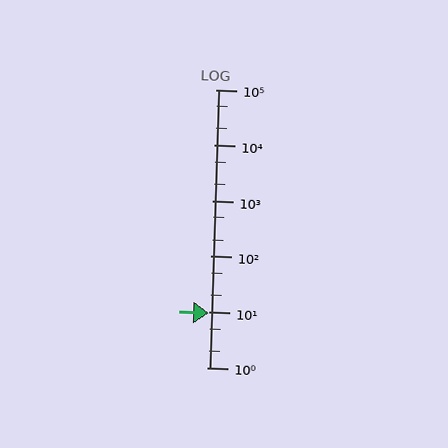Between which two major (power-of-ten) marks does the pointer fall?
The pointer is between 1 and 10.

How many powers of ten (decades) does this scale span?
The scale spans 5 decades, from 1 to 100000.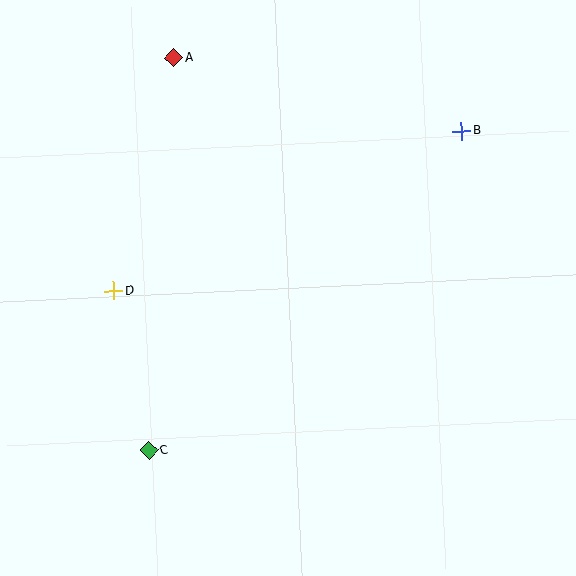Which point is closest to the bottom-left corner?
Point C is closest to the bottom-left corner.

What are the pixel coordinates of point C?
Point C is at (149, 451).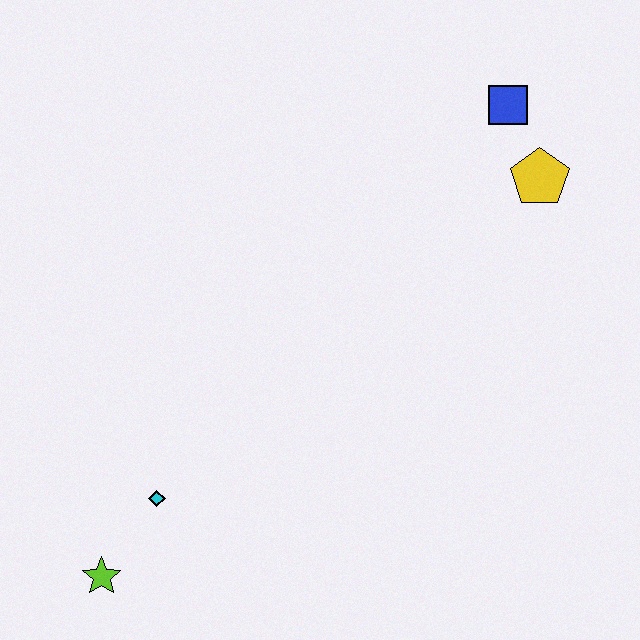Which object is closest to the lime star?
The cyan diamond is closest to the lime star.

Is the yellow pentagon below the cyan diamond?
No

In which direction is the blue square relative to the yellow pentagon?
The blue square is above the yellow pentagon.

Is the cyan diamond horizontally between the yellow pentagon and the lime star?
Yes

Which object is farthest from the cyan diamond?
The blue square is farthest from the cyan diamond.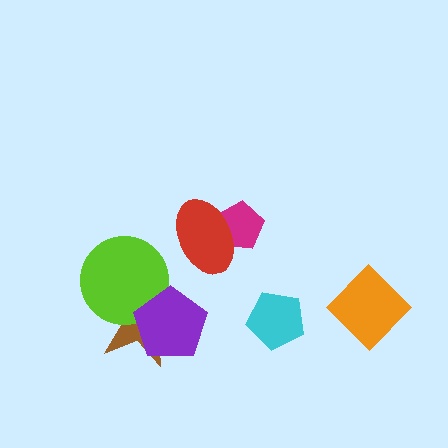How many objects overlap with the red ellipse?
1 object overlaps with the red ellipse.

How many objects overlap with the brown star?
2 objects overlap with the brown star.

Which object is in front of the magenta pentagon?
The red ellipse is in front of the magenta pentagon.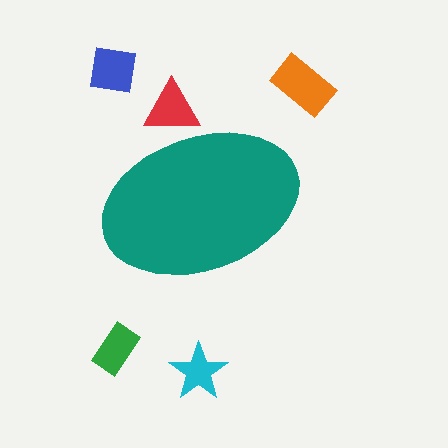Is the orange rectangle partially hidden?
No, the orange rectangle is fully visible.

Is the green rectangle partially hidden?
No, the green rectangle is fully visible.